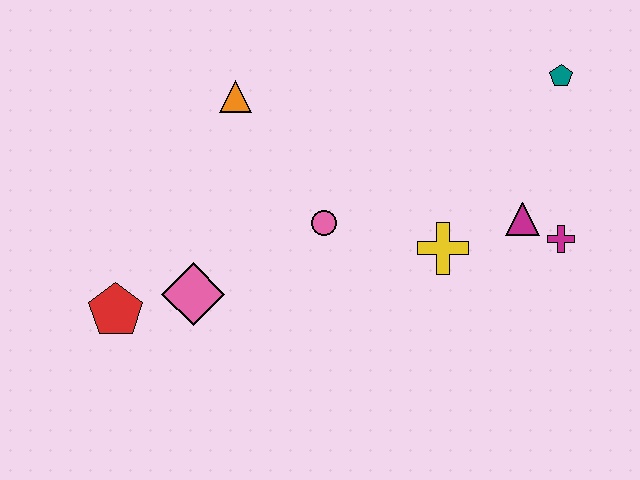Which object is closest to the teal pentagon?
The magenta triangle is closest to the teal pentagon.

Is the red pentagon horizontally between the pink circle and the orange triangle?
No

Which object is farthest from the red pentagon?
The teal pentagon is farthest from the red pentagon.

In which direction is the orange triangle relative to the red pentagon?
The orange triangle is above the red pentagon.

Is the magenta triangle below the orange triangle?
Yes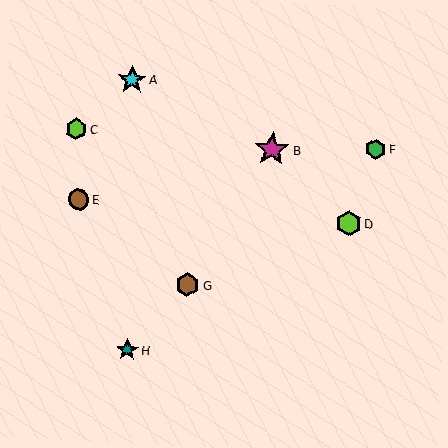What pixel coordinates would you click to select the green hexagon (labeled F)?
Click at (376, 149) to select the green hexagon F.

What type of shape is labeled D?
Shape D is a lime hexagon.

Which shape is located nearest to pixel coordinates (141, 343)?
The teal star (labeled H) at (127, 350) is nearest to that location.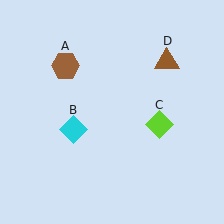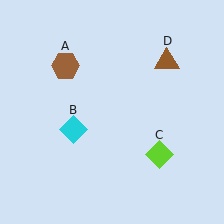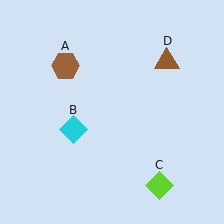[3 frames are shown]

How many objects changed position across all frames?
1 object changed position: lime diamond (object C).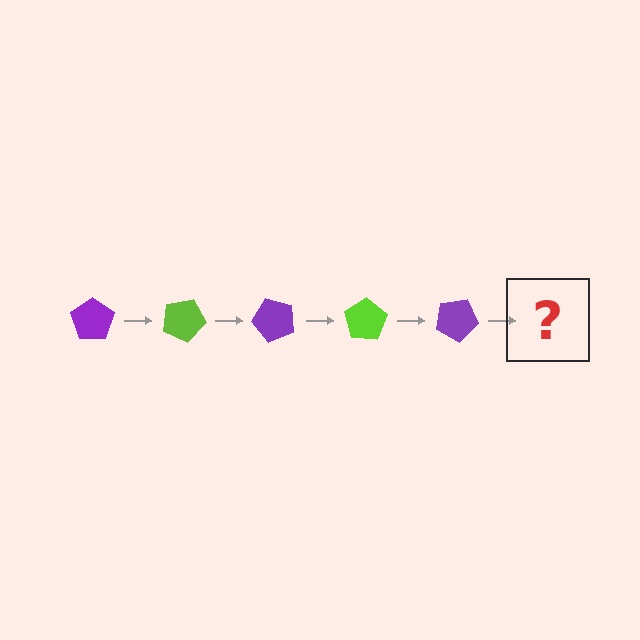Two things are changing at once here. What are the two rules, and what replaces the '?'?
The two rules are that it rotates 25 degrees each step and the color cycles through purple and lime. The '?' should be a lime pentagon, rotated 125 degrees from the start.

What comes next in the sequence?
The next element should be a lime pentagon, rotated 125 degrees from the start.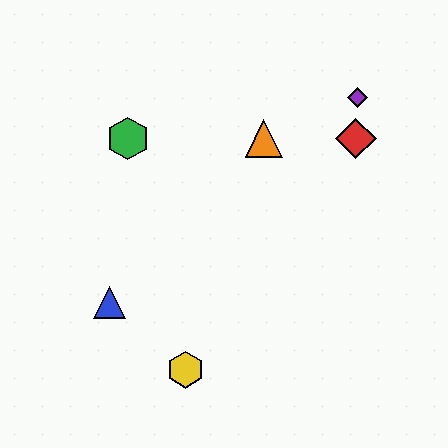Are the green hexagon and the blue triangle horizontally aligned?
No, the green hexagon is at y≈138 and the blue triangle is at y≈302.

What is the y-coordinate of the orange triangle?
The orange triangle is at y≈138.